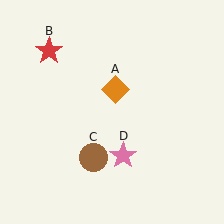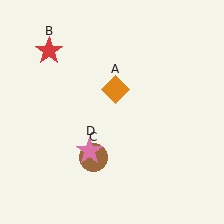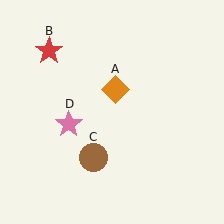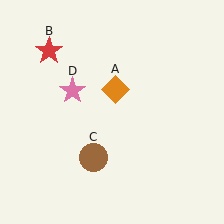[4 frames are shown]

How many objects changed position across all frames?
1 object changed position: pink star (object D).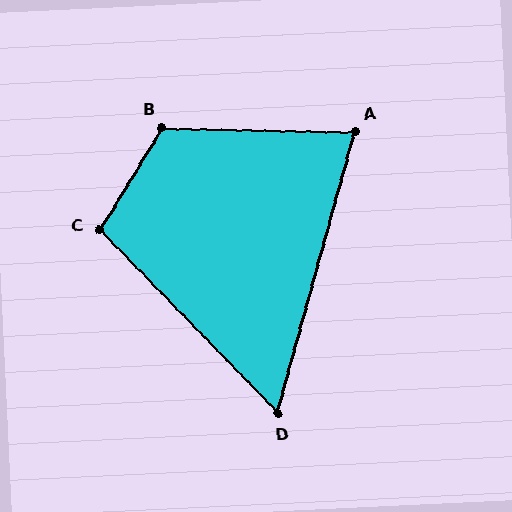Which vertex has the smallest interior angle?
D, at approximately 60 degrees.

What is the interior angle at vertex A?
Approximately 76 degrees (acute).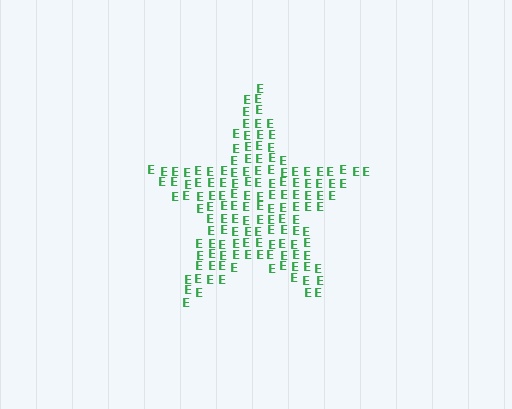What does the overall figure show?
The overall figure shows a star.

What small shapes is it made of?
It is made of small letter E's.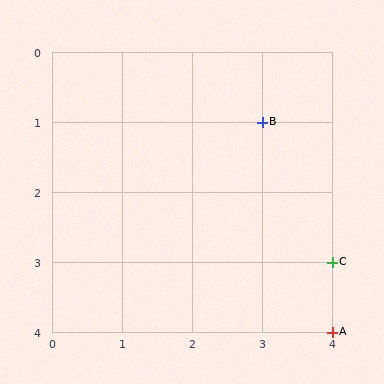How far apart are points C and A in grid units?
Points C and A are 1 row apart.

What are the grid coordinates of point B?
Point B is at grid coordinates (3, 1).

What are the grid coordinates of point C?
Point C is at grid coordinates (4, 3).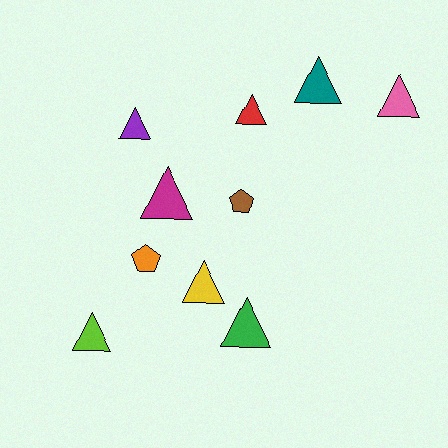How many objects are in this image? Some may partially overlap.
There are 10 objects.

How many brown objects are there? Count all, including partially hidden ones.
There is 1 brown object.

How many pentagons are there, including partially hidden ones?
There are 2 pentagons.